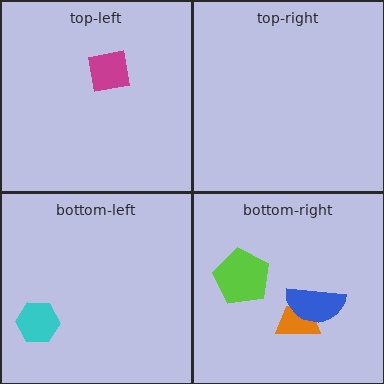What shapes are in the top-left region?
The magenta square.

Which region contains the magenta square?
The top-left region.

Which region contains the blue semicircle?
The bottom-right region.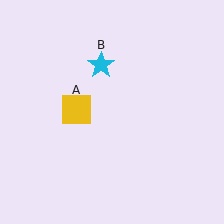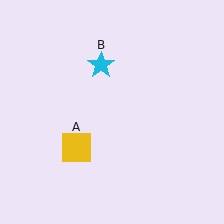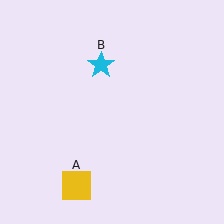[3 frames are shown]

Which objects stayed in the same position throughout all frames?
Cyan star (object B) remained stationary.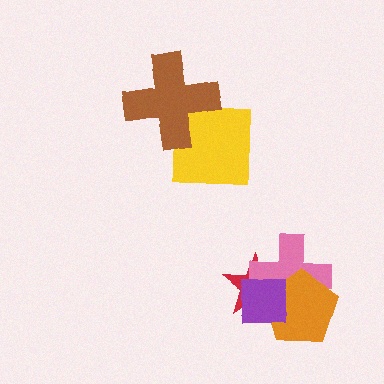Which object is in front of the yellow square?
The brown cross is in front of the yellow square.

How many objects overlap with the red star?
3 objects overlap with the red star.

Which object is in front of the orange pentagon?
The purple square is in front of the orange pentagon.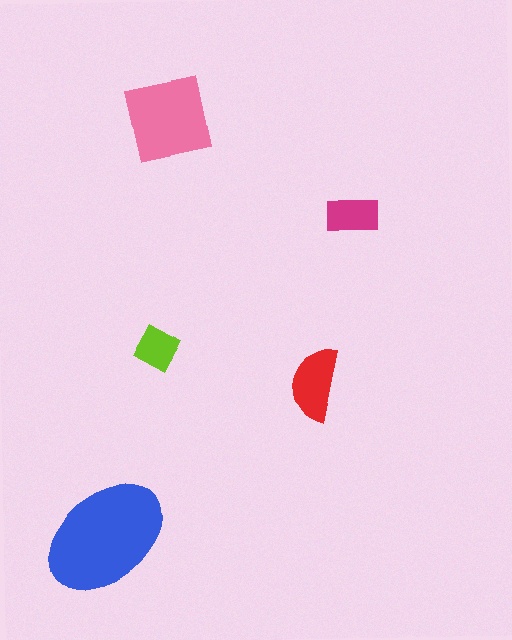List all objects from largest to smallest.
The blue ellipse, the pink square, the red semicircle, the magenta rectangle, the lime diamond.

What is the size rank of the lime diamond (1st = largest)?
5th.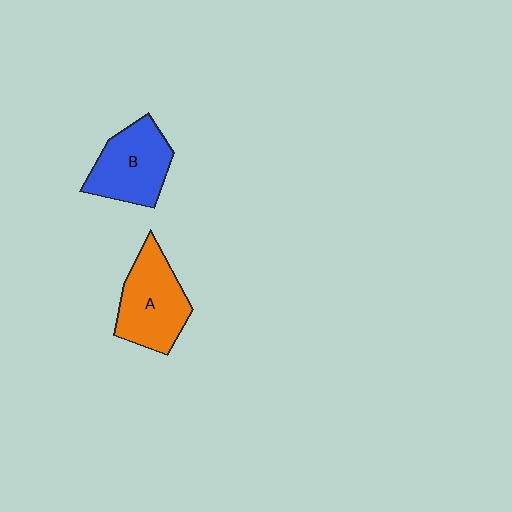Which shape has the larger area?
Shape A (orange).